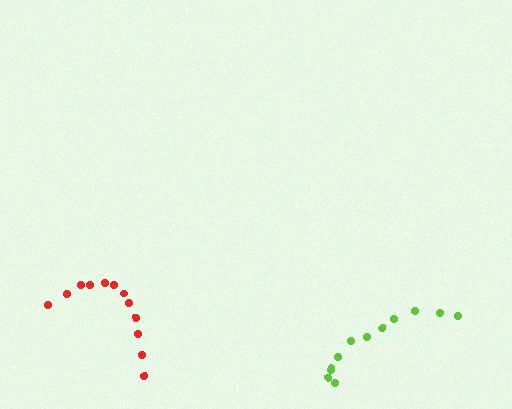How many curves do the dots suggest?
There are 2 distinct paths.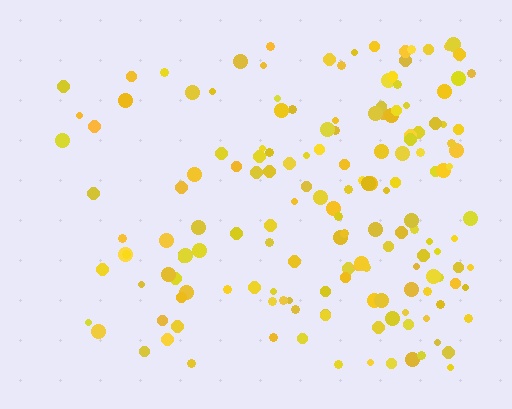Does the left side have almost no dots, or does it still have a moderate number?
Still a moderate number, just noticeably fewer than the right.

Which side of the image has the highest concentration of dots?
The right.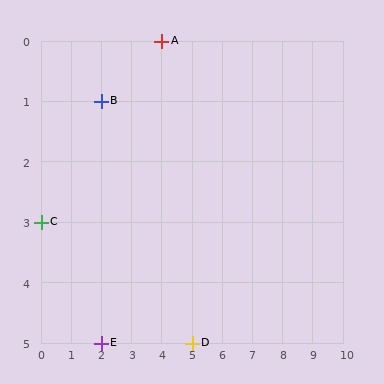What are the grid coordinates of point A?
Point A is at grid coordinates (4, 0).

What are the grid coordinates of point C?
Point C is at grid coordinates (0, 3).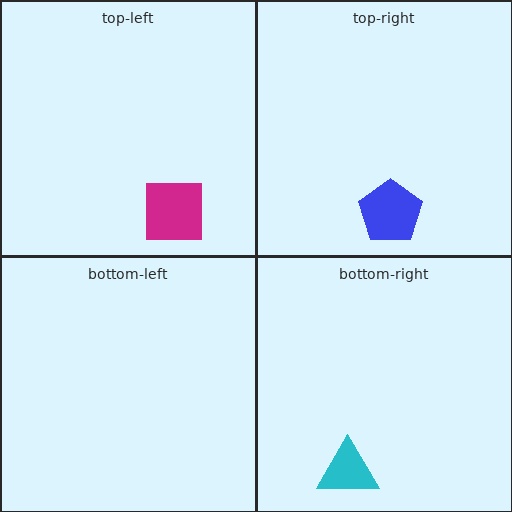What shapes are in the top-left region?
The magenta square.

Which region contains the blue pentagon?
The top-right region.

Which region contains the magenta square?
The top-left region.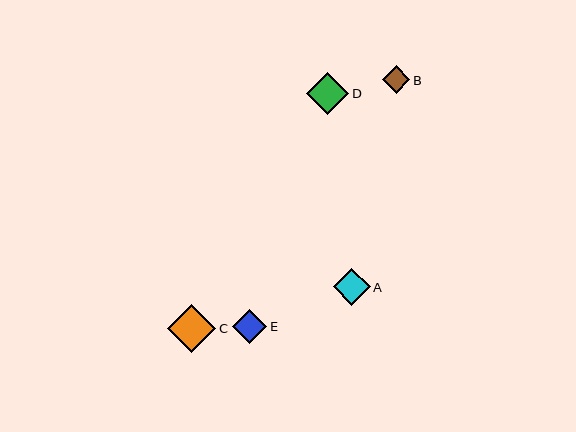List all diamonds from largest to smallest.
From largest to smallest: C, D, A, E, B.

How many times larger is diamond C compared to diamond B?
Diamond C is approximately 1.7 times the size of diamond B.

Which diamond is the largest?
Diamond C is the largest with a size of approximately 48 pixels.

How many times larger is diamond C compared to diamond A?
Diamond C is approximately 1.3 times the size of diamond A.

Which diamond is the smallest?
Diamond B is the smallest with a size of approximately 28 pixels.